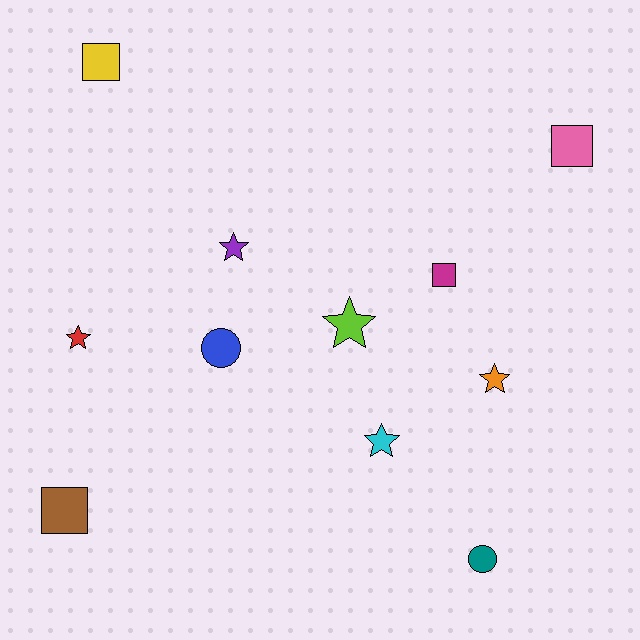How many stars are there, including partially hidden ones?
There are 5 stars.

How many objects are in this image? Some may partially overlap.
There are 11 objects.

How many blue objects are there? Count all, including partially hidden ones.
There is 1 blue object.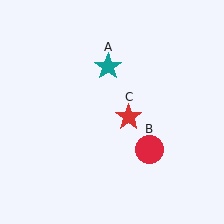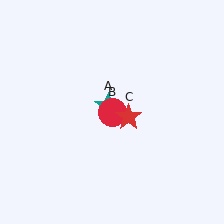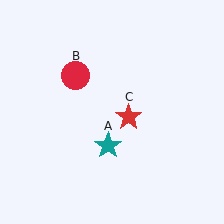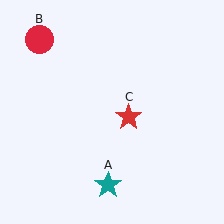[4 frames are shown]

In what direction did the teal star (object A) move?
The teal star (object A) moved down.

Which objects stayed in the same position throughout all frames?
Red star (object C) remained stationary.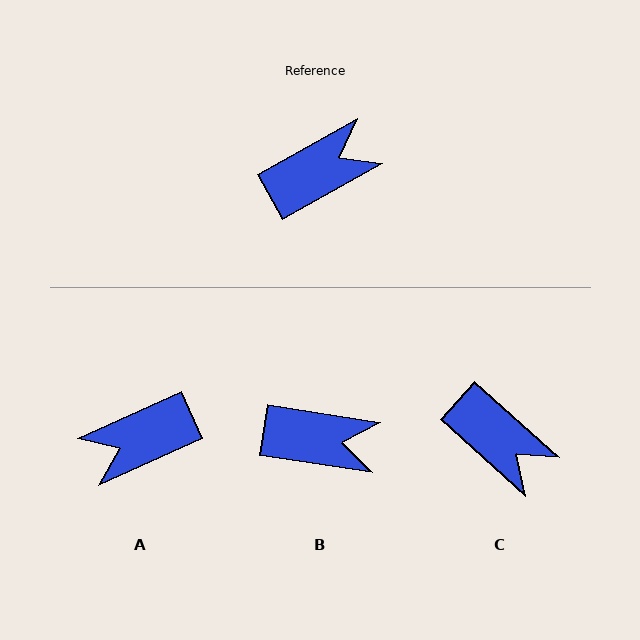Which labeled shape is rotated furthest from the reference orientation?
A, about 175 degrees away.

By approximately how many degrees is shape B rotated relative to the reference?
Approximately 38 degrees clockwise.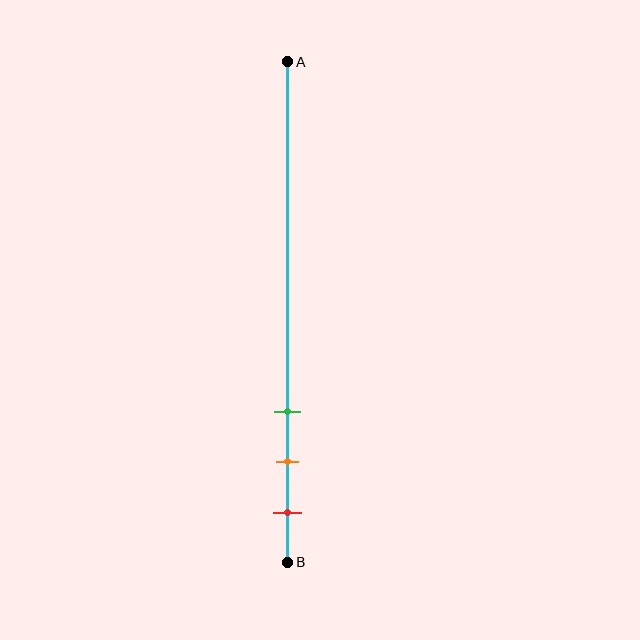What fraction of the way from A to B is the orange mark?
The orange mark is approximately 80% (0.8) of the way from A to B.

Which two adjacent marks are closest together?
The orange and red marks are the closest adjacent pair.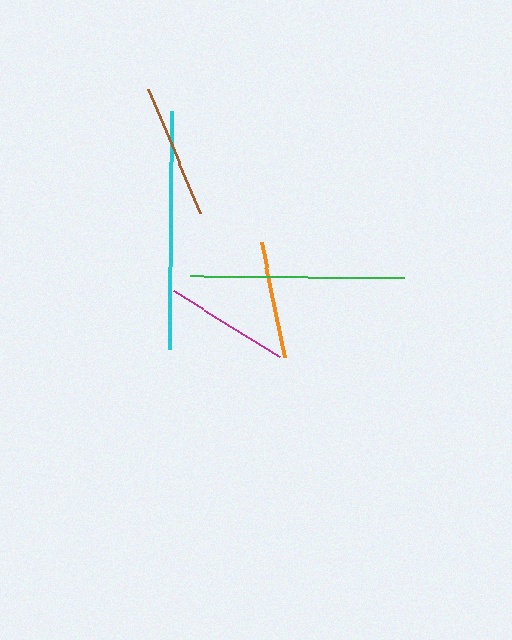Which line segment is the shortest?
The orange line is the shortest at approximately 117 pixels.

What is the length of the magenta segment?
The magenta segment is approximately 125 pixels long.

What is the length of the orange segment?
The orange segment is approximately 117 pixels long.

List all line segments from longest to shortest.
From longest to shortest: cyan, green, brown, magenta, orange.